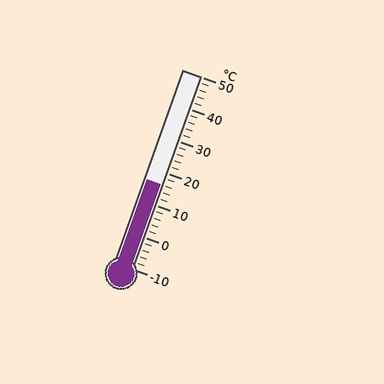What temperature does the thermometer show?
The thermometer shows approximately 16°C.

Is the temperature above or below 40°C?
The temperature is below 40°C.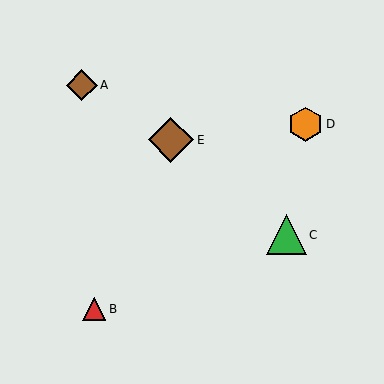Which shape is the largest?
The brown diamond (labeled E) is the largest.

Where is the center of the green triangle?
The center of the green triangle is at (286, 235).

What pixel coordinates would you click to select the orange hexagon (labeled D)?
Click at (306, 124) to select the orange hexagon D.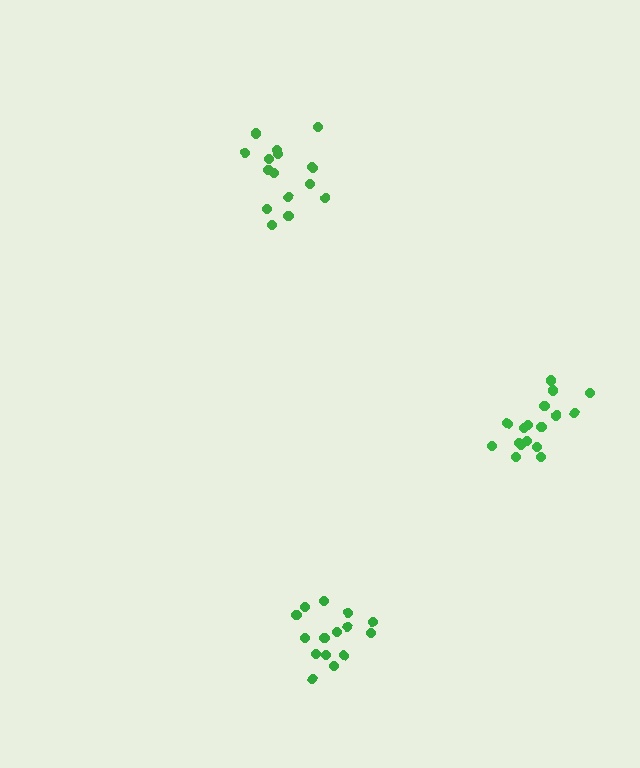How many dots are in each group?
Group 1: 17 dots, Group 2: 16 dots, Group 3: 15 dots (48 total).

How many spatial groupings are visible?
There are 3 spatial groupings.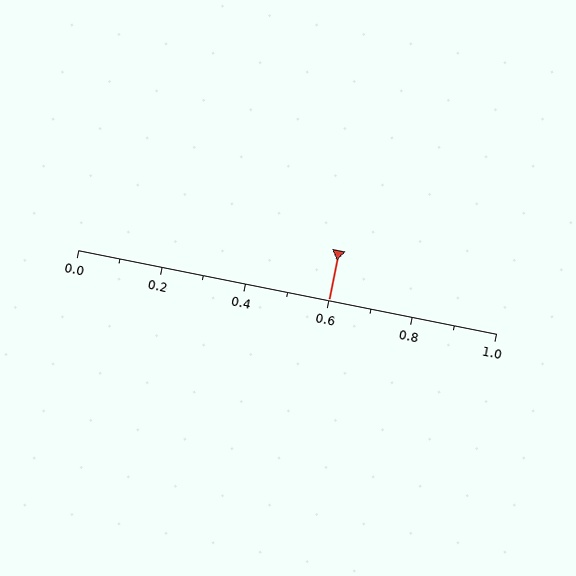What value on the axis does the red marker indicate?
The marker indicates approximately 0.6.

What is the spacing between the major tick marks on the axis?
The major ticks are spaced 0.2 apart.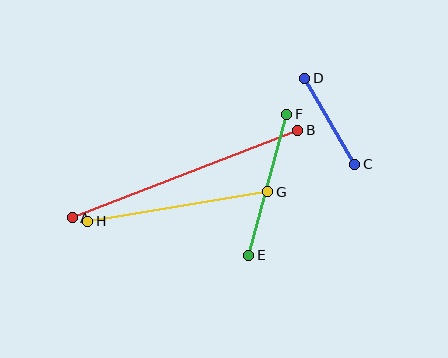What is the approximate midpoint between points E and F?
The midpoint is at approximately (268, 185) pixels.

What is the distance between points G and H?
The distance is approximately 182 pixels.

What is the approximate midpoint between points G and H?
The midpoint is at approximately (178, 207) pixels.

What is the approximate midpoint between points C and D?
The midpoint is at approximately (330, 121) pixels.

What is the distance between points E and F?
The distance is approximately 146 pixels.